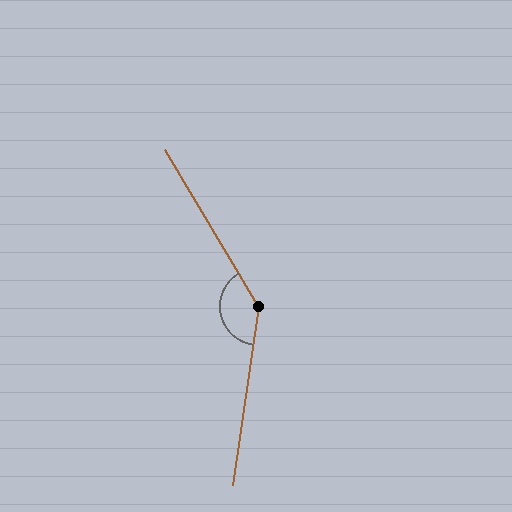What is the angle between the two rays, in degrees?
Approximately 141 degrees.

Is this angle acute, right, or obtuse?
It is obtuse.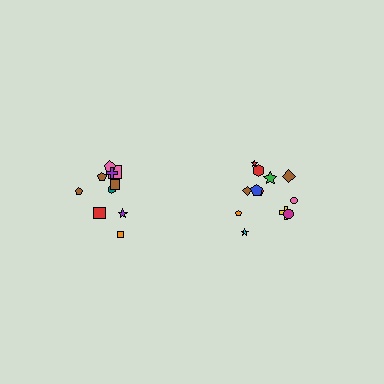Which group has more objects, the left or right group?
The right group.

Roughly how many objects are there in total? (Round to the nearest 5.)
Roughly 20 objects in total.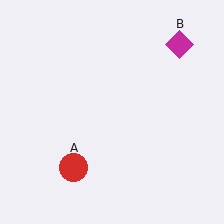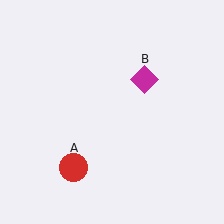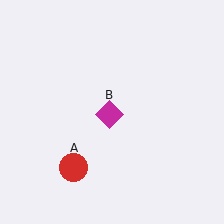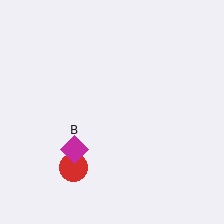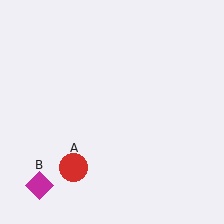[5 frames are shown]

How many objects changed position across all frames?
1 object changed position: magenta diamond (object B).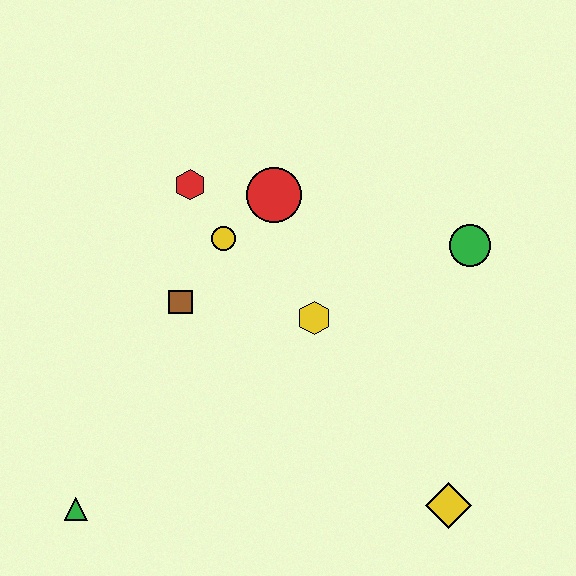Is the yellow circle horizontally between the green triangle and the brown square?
No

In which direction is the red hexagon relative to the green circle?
The red hexagon is to the left of the green circle.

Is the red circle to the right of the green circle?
No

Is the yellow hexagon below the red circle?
Yes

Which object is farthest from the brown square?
The yellow diamond is farthest from the brown square.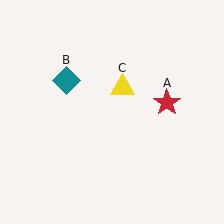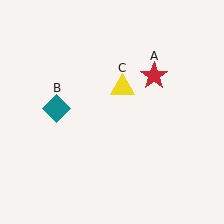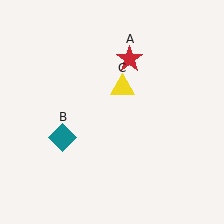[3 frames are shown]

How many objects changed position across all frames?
2 objects changed position: red star (object A), teal diamond (object B).